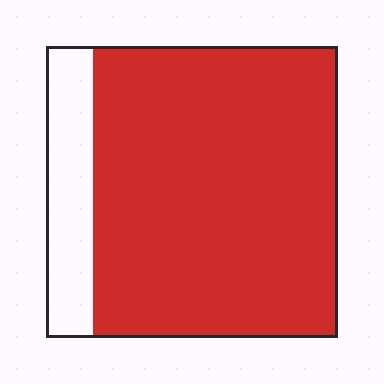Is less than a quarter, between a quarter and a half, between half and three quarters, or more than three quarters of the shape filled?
More than three quarters.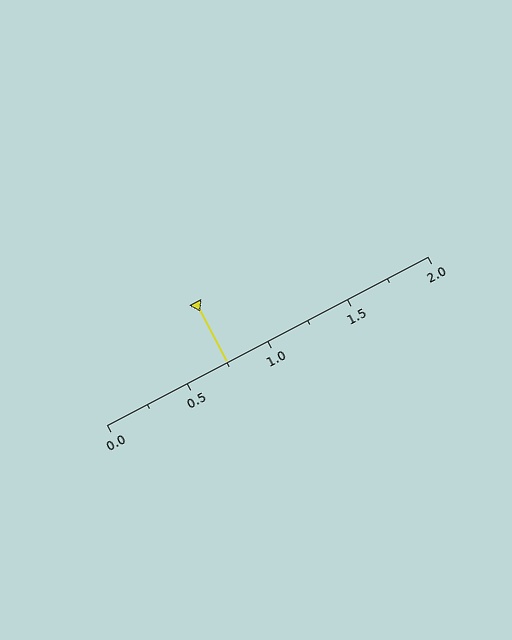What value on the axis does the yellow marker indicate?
The marker indicates approximately 0.75.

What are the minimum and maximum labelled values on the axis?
The axis runs from 0.0 to 2.0.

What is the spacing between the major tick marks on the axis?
The major ticks are spaced 0.5 apart.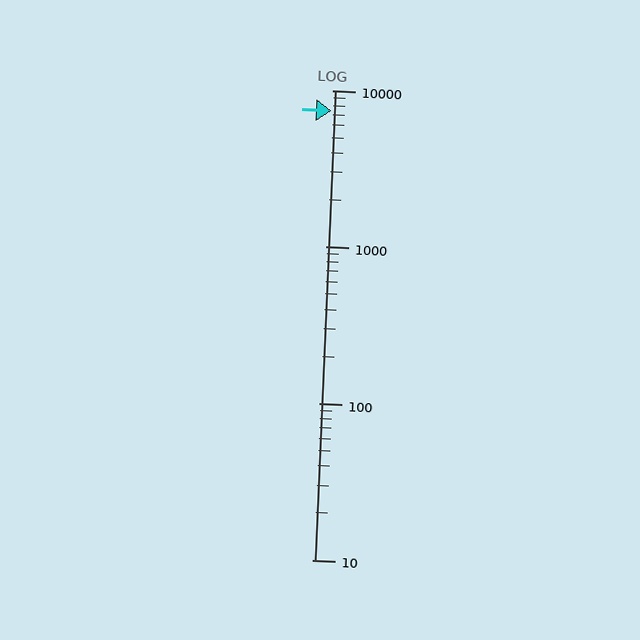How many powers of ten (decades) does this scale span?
The scale spans 3 decades, from 10 to 10000.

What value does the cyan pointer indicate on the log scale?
The pointer indicates approximately 7400.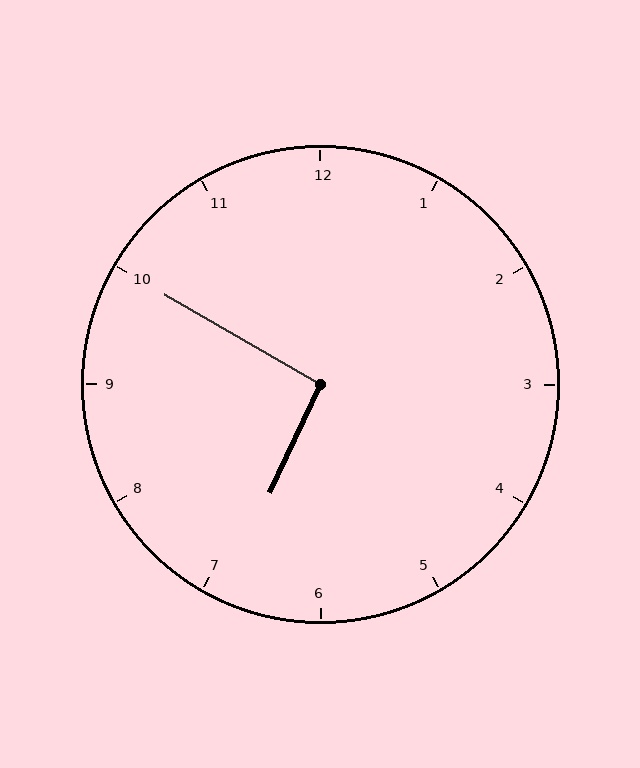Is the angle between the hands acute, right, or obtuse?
It is right.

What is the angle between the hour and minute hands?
Approximately 95 degrees.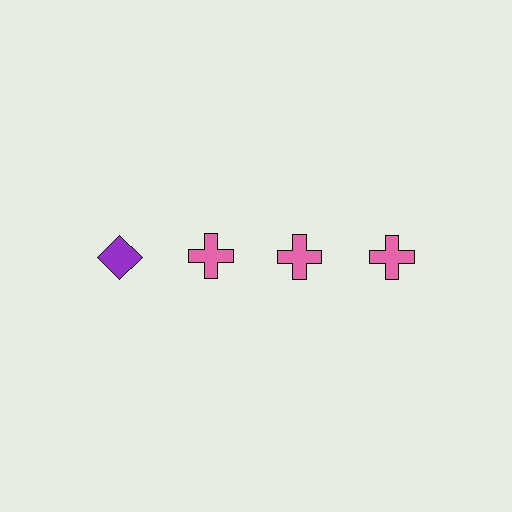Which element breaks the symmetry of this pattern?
The purple diamond in the top row, leftmost column breaks the symmetry. All other shapes are pink crosses.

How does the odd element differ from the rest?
It differs in both color (purple instead of pink) and shape (diamond instead of cross).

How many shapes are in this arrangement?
There are 4 shapes arranged in a grid pattern.